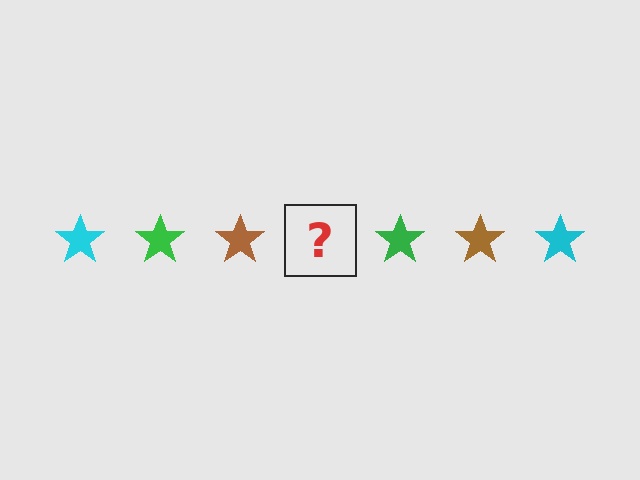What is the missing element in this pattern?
The missing element is a cyan star.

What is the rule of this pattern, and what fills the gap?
The rule is that the pattern cycles through cyan, green, brown stars. The gap should be filled with a cyan star.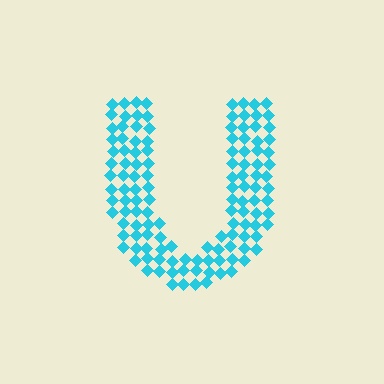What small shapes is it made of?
It is made of small diamonds.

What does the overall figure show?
The overall figure shows the letter U.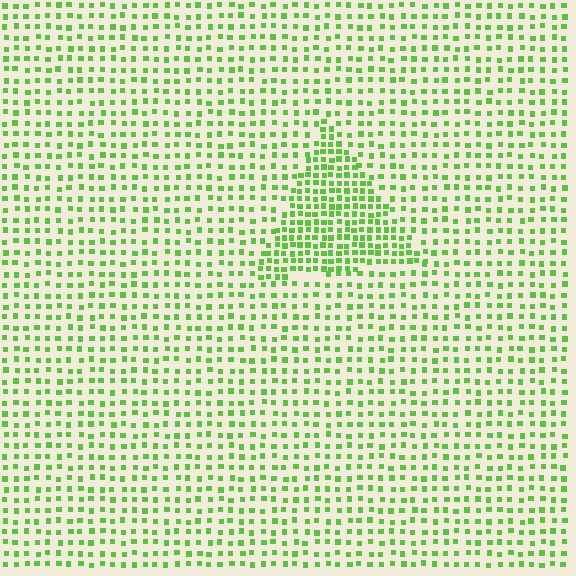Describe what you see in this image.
The image contains small lime elements arranged at two different densities. A triangle-shaped region is visible where the elements are more densely packed than the surrounding area.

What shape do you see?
I see a triangle.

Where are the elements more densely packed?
The elements are more densely packed inside the triangle boundary.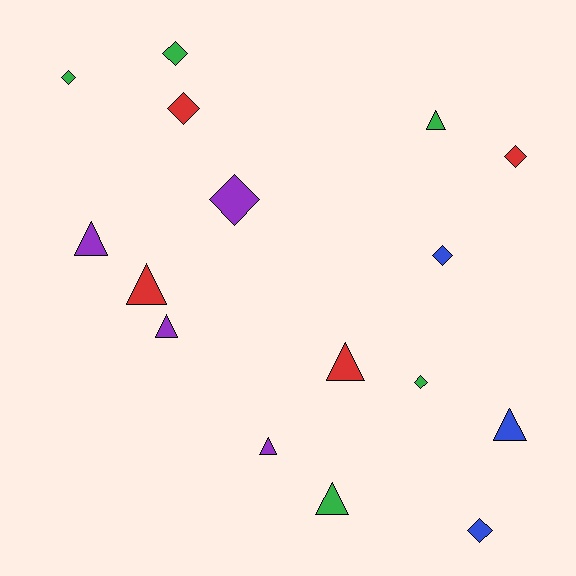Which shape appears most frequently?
Diamond, with 8 objects.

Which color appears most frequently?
Green, with 5 objects.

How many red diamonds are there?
There are 2 red diamonds.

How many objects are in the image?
There are 16 objects.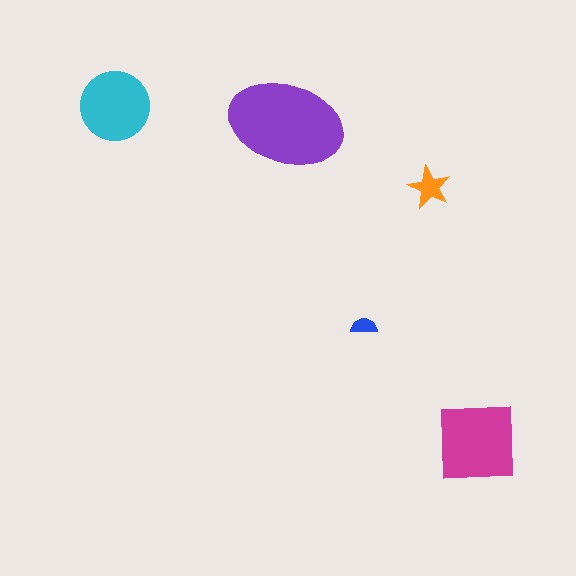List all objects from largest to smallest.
The purple ellipse, the magenta square, the cyan circle, the orange star, the blue semicircle.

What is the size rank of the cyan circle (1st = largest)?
3rd.